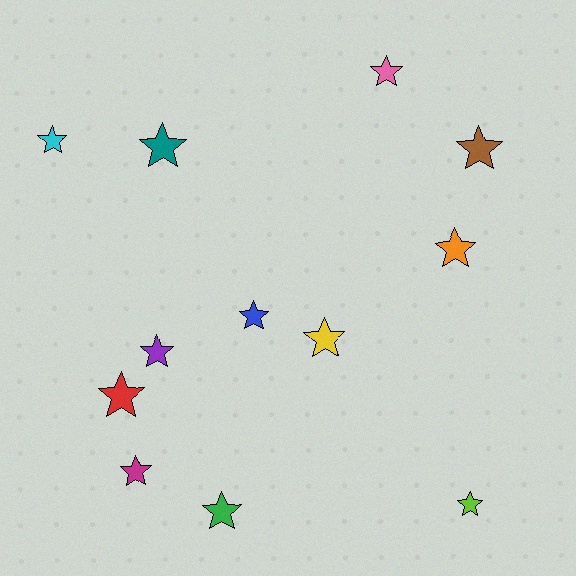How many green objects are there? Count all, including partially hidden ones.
There is 1 green object.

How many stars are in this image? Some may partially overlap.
There are 12 stars.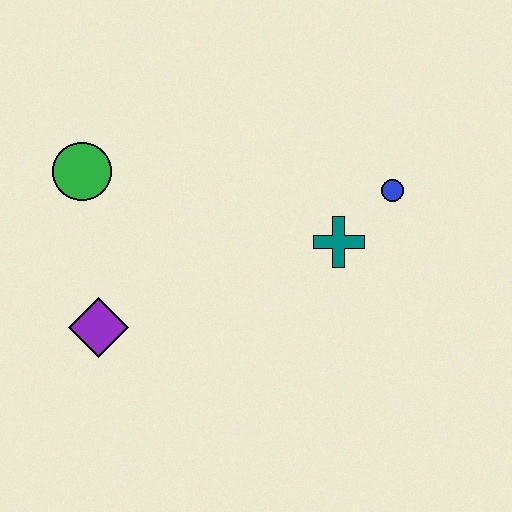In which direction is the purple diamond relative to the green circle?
The purple diamond is below the green circle.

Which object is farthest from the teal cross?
The green circle is farthest from the teal cross.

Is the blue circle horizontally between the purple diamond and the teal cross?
No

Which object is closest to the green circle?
The purple diamond is closest to the green circle.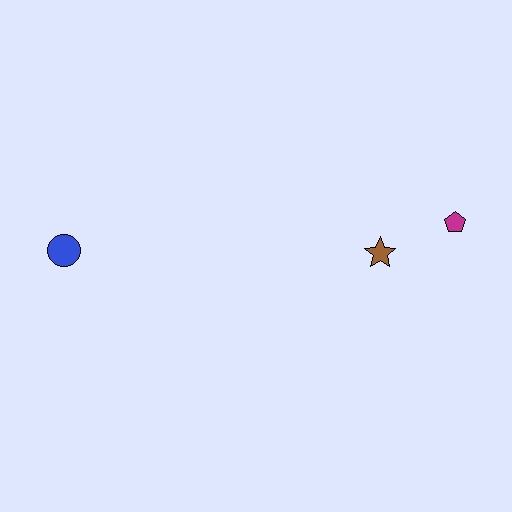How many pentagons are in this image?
There is 1 pentagon.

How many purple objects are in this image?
There are no purple objects.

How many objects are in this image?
There are 3 objects.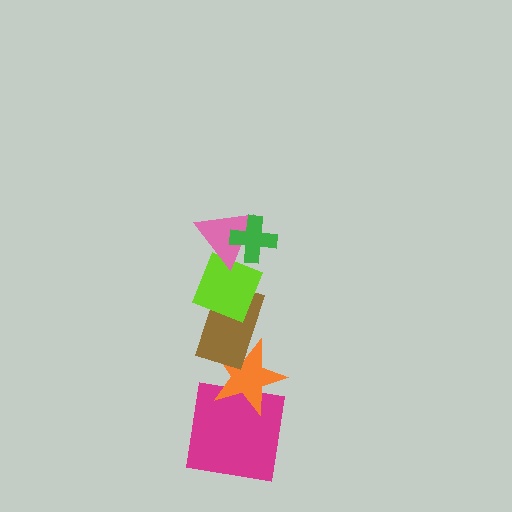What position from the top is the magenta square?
The magenta square is 6th from the top.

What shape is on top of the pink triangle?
The green cross is on top of the pink triangle.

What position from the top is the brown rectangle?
The brown rectangle is 4th from the top.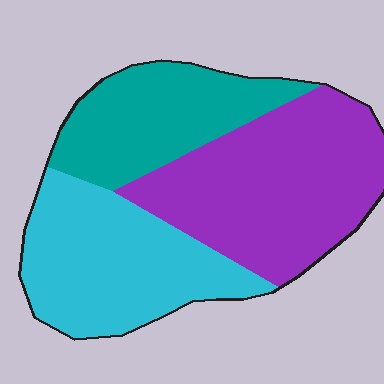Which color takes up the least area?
Teal, at roughly 25%.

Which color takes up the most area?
Purple, at roughly 40%.